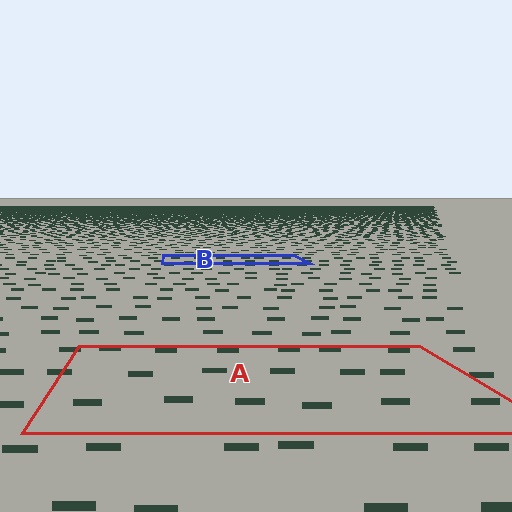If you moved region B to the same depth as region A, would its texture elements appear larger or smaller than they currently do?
They would appear larger. At a closer depth, the same texture elements are projected at a bigger on-screen size.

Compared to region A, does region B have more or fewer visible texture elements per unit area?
Region B has more texture elements per unit area — they are packed more densely because it is farther away.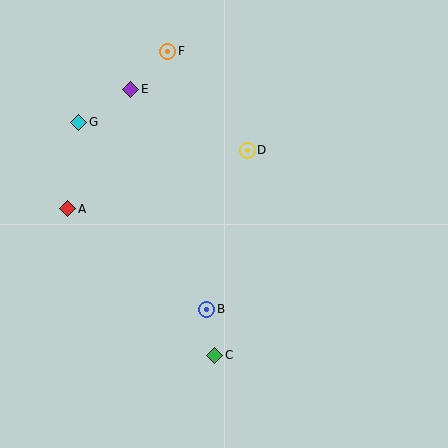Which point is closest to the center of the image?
Point D at (247, 150) is closest to the center.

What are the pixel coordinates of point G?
Point G is at (79, 122).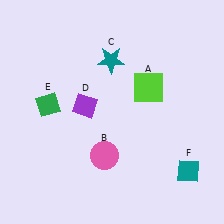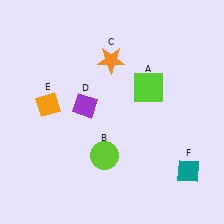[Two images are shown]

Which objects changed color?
B changed from pink to lime. C changed from teal to orange. E changed from green to orange.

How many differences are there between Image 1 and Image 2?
There are 3 differences between the two images.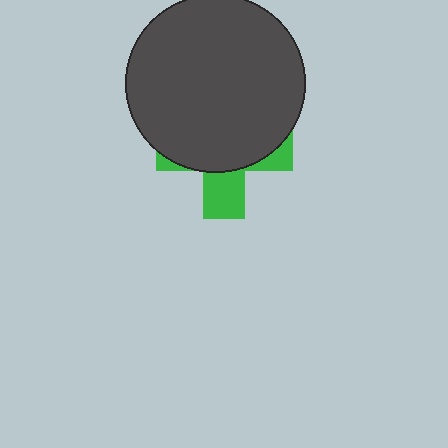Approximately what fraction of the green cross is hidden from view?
Roughly 67% of the green cross is hidden behind the dark gray circle.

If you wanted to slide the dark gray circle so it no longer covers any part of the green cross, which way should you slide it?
Slide it up — that is the most direct way to separate the two shapes.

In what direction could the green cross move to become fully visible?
The green cross could move down. That would shift it out from behind the dark gray circle entirely.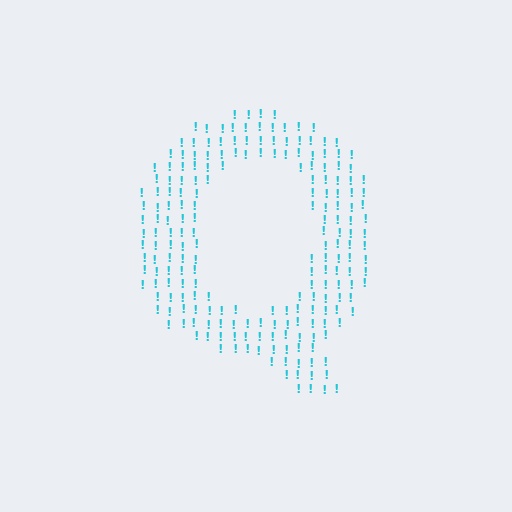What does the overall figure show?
The overall figure shows the letter Q.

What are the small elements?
The small elements are exclamation marks.